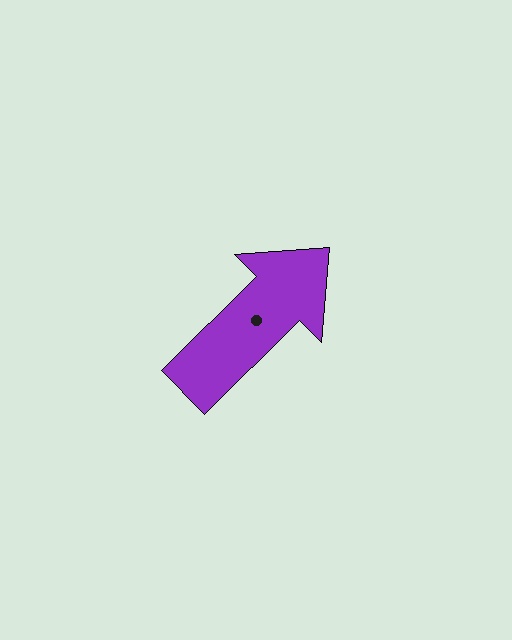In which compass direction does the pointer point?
Northeast.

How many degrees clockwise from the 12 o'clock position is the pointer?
Approximately 45 degrees.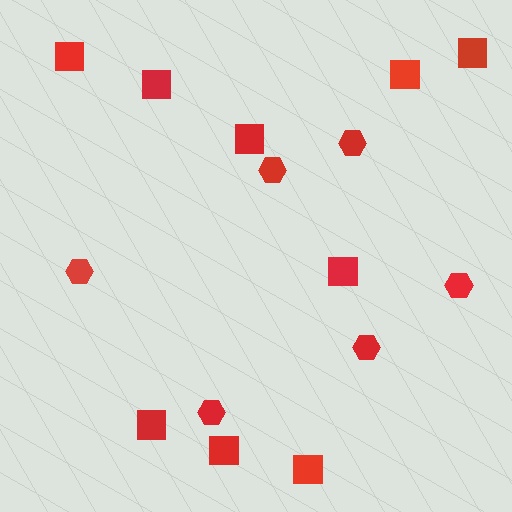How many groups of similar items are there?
There are 2 groups: one group of squares (9) and one group of hexagons (6).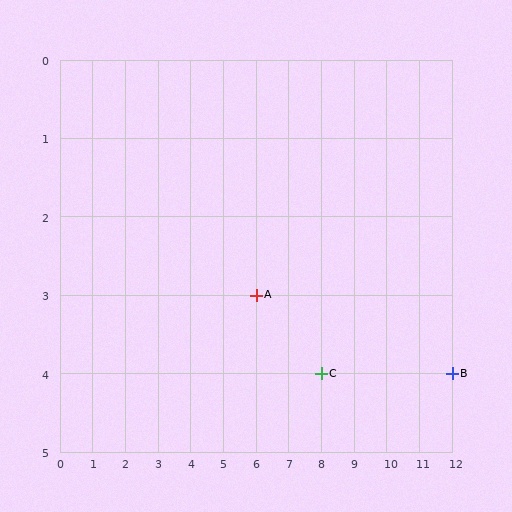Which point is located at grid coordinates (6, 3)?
Point A is at (6, 3).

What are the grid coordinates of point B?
Point B is at grid coordinates (12, 4).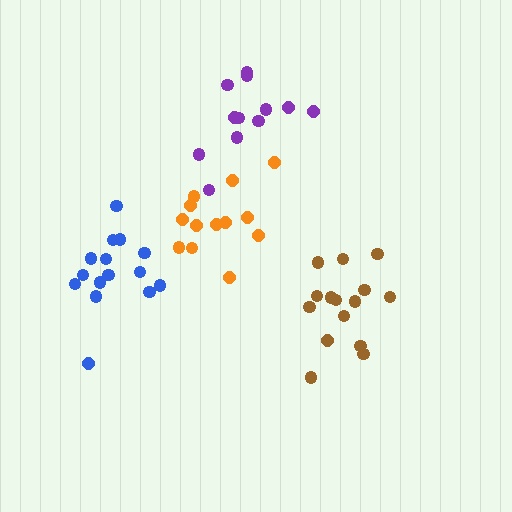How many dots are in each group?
Group 1: 15 dots, Group 2: 12 dots, Group 3: 13 dots, Group 4: 15 dots (55 total).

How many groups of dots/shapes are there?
There are 4 groups.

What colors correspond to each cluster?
The clusters are colored: blue, purple, orange, brown.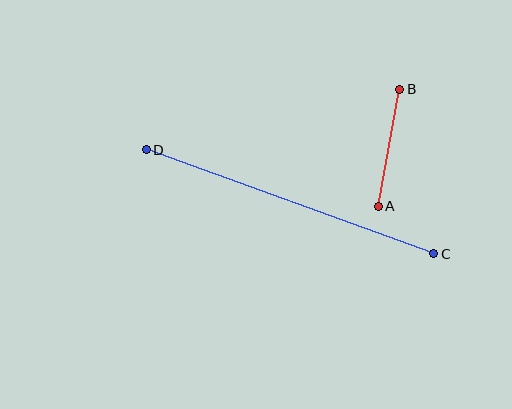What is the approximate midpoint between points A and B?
The midpoint is at approximately (389, 148) pixels.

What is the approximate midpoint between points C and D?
The midpoint is at approximately (290, 202) pixels.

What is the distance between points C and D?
The distance is approximately 306 pixels.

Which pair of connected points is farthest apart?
Points C and D are farthest apart.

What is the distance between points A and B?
The distance is approximately 119 pixels.